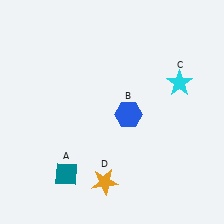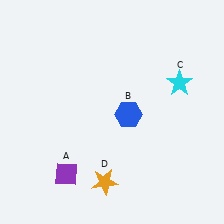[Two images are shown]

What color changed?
The diamond (A) changed from teal in Image 1 to purple in Image 2.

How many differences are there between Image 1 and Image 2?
There is 1 difference between the two images.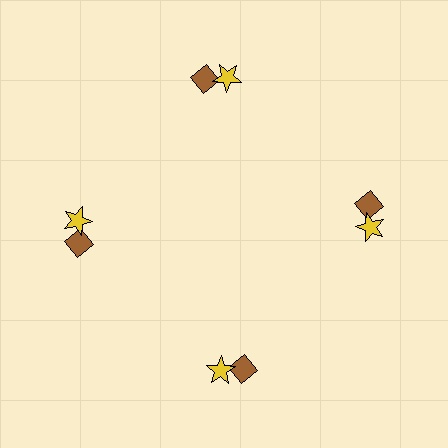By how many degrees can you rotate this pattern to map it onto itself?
The pattern maps onto itself every 90 degrees of rotation.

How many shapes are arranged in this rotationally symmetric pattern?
There are 8 shapes, arranged in 4 groups of 2.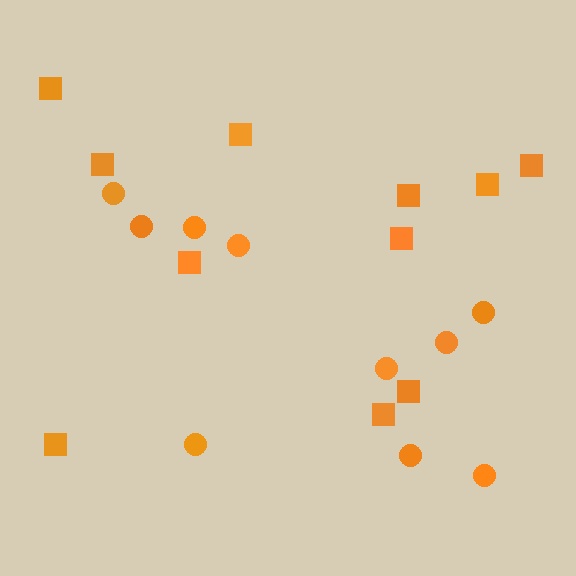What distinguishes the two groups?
There are 2 groups: one group of circles (10) and one group of squares (11).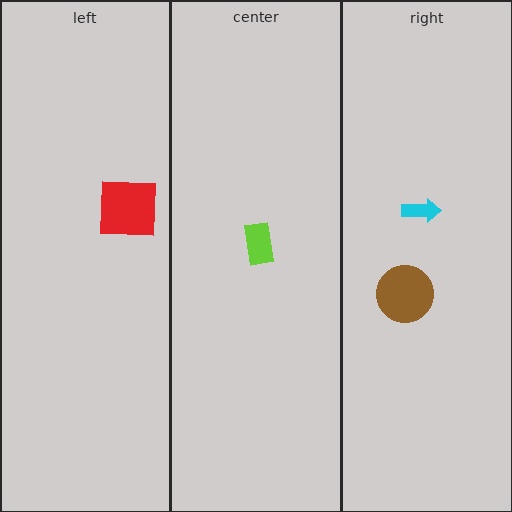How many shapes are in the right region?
2.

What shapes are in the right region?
The brown circle, the cyan arrow.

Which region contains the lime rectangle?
The center region.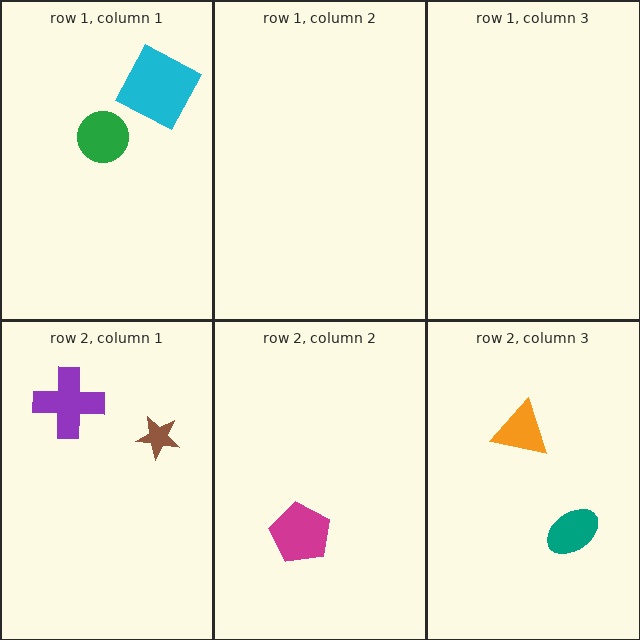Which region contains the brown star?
The row 2, column 1 region.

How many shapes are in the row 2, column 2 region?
1.